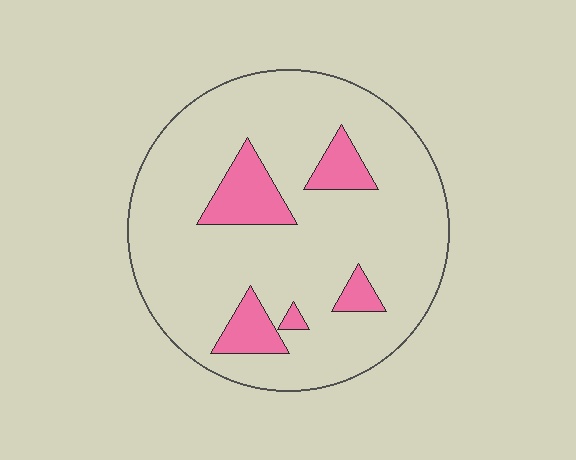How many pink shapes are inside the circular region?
5.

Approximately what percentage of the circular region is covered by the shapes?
Approximately 15%.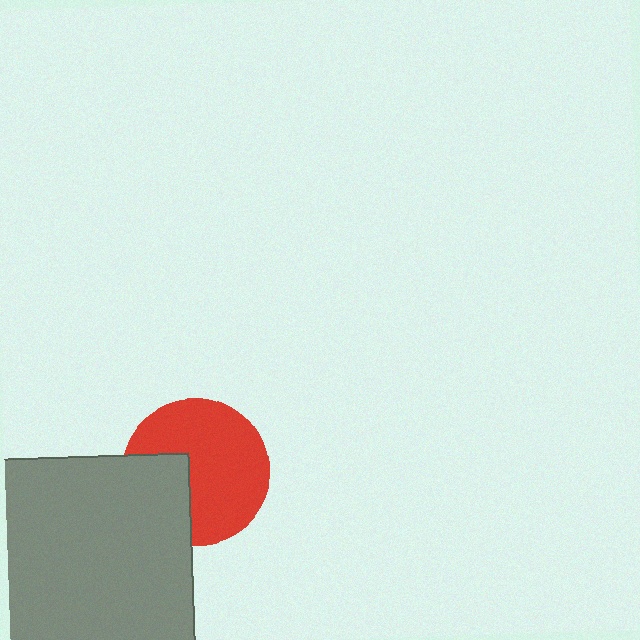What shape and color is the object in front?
The object in front is a gray square.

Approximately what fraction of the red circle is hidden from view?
Roughly 31% of the red circle is hidden behind the gray square.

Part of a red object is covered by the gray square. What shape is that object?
It is a circle.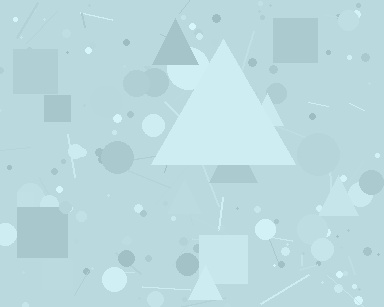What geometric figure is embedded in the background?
A triangle is embedded in the background.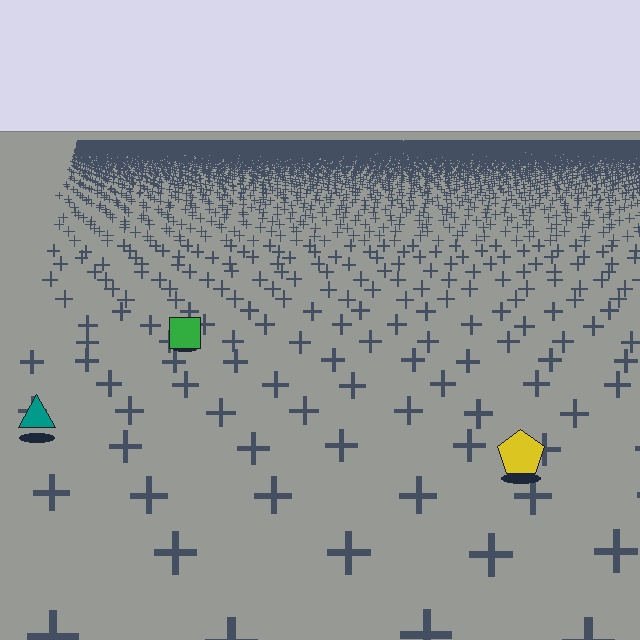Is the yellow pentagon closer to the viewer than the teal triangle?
Yes. The yellow pentagon is closer — you can tell from the texture gradient: the ground texture is coarser near it.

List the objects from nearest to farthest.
From nearest to farthest: the yellow pentagon, the teal triangle, the green square.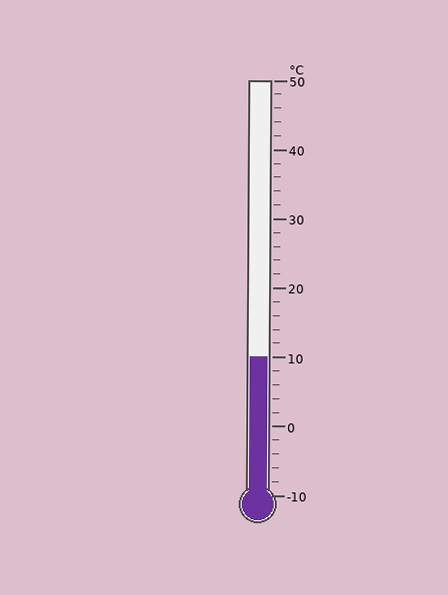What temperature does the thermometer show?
The thermometer shows approximately 10°C.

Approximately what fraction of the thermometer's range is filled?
The thermometer is filled to approximately 35% of its range.